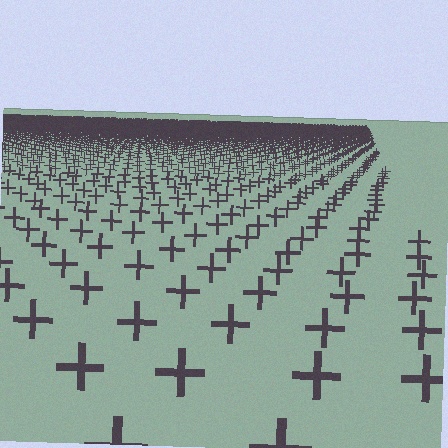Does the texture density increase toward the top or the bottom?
Density increases toward the top.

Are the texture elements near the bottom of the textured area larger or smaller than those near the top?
Larger. Near the bottom, elements are closer to the viewer and appear at a bigger on-screen size.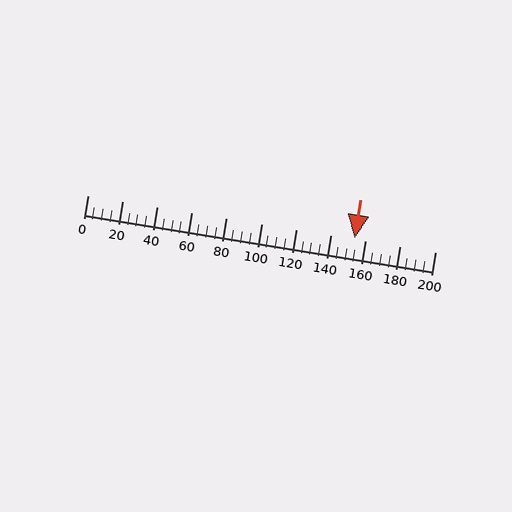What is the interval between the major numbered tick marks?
The major tick marks are spaced 20 units apart.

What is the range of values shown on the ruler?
The ruler shows values from 0 to 200.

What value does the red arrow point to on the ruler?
The red arrow points to approximately 154.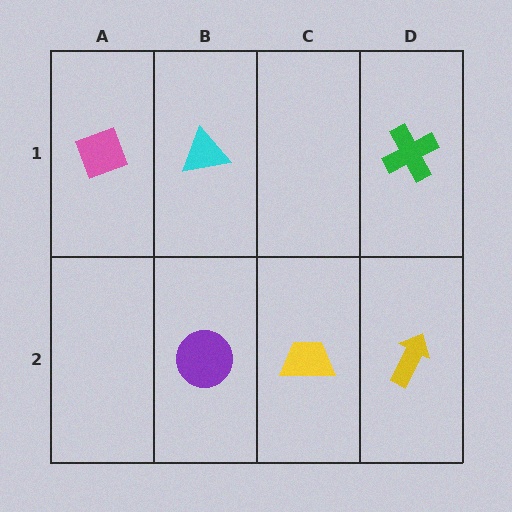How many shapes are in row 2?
3 shapes.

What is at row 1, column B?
A cyan triangle.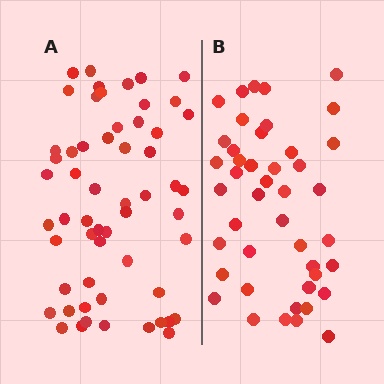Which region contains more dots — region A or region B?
Region A (the left region) has more dots.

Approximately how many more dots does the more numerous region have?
Region A has approximately 15 more dots than region B.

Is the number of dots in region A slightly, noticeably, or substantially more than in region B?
Region A has noticeably more, but not dramatically so. The ratio is roughly 1.3 to 1.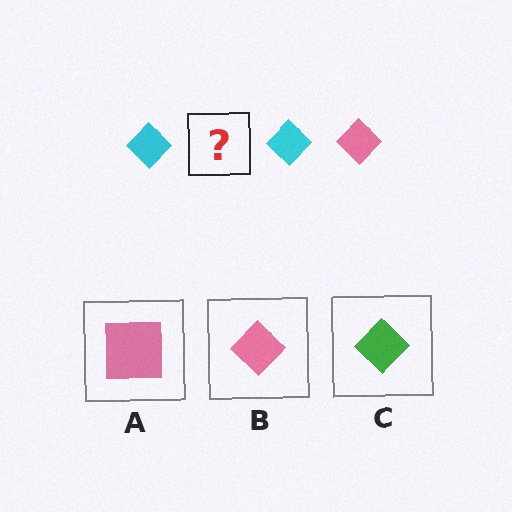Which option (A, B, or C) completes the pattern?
B.